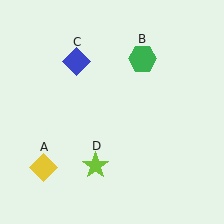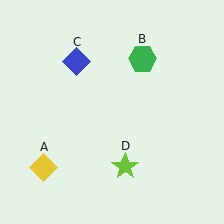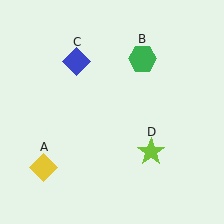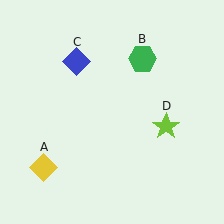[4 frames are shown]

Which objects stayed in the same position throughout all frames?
Yellow diamond (object A) and green hexagon (object B) and blue diamond (object C) remained stationary.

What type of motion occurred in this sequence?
The lime star (object D) rotated counterclockwise around the center of the scene.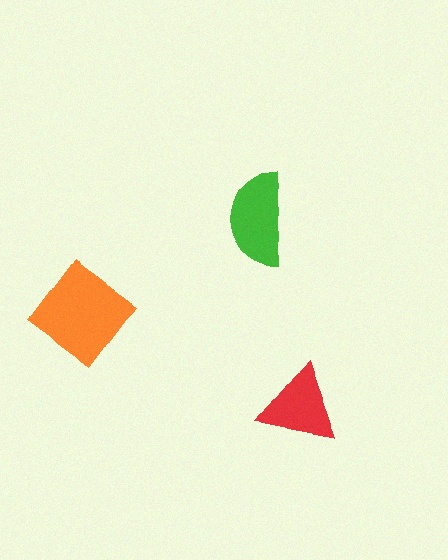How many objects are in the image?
There are 3 objects in the image.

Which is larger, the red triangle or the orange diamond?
The orange diamond.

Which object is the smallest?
The red triangle.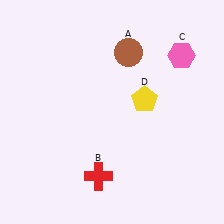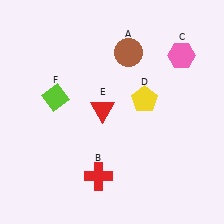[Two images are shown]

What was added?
A red triangle (E), a lime diamond (F) were added in Image 2.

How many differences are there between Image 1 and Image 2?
There are 2 differences between the two images.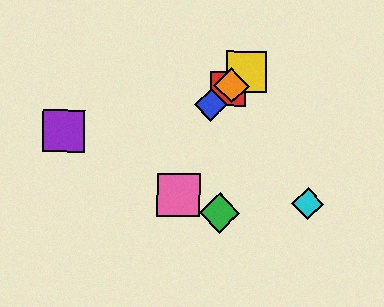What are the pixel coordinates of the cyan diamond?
The cyan diamond is at (308, 204).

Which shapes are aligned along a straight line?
The red square, the blue diamond, the yellow square, the orange diamond are aligned along a straight line.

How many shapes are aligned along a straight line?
4 shapes (the red square, the blue diamond, the yellow square, the orange diamond) are aligned along a straight line.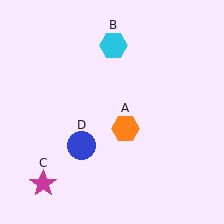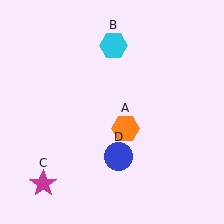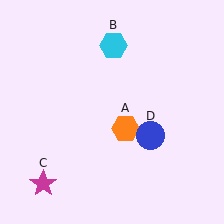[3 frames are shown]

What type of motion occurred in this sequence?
The blue circle (object D) rotated counterclockwise around the center of the scene.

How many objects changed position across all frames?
1 object changed position: blue circle (object D).